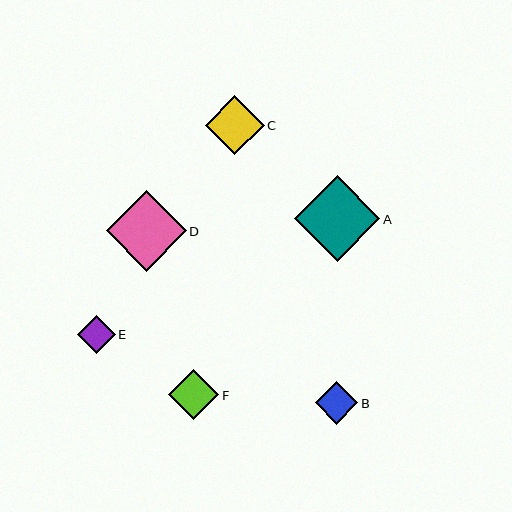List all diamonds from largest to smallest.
From largest to smallest: A, D, C, F, B, E.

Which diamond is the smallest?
Diamond E is the smallest with a size of approximately 38 pixels.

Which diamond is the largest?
Diamond A is the largest with a size of approximately 85 pixels.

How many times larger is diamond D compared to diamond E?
Diamond D is approximately 2.1 times the size of diamond E.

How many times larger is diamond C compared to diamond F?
Diamond C is approximately 1.2 times the size of diamond F.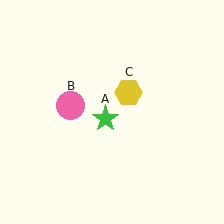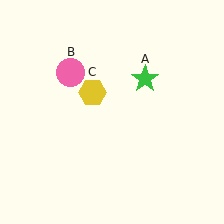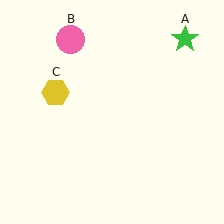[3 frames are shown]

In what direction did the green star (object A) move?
The green star (object A) moved up and to the right.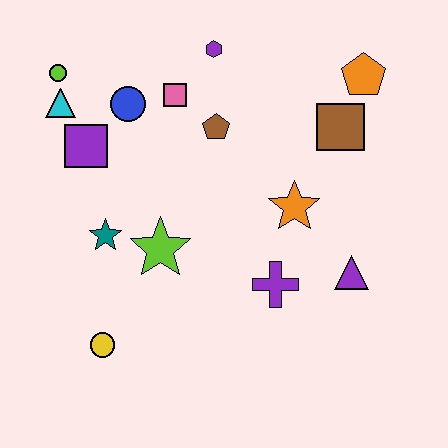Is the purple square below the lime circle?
Yes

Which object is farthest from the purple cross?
The lime circle is farthest from the purple cross.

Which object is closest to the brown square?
The orange pentagon is closest to the brown square.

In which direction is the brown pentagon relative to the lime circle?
The brown pentagon is to the right of the lime circle.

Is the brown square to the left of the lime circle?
No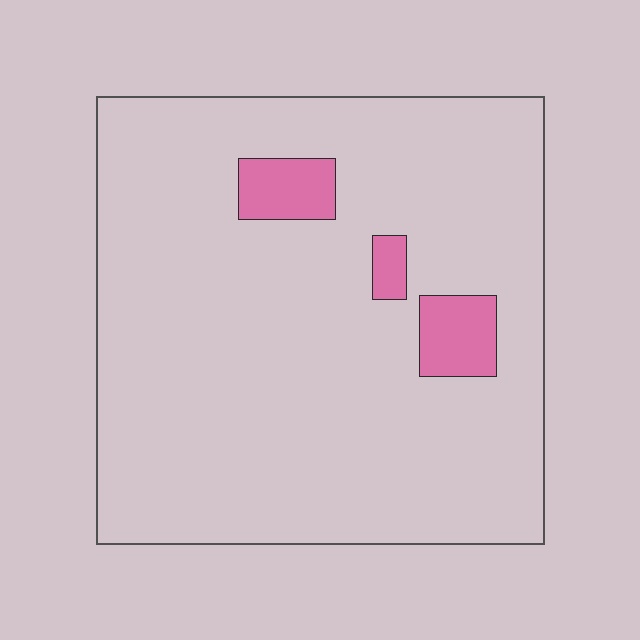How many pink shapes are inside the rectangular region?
3.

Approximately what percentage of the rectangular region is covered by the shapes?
Approximately 5%.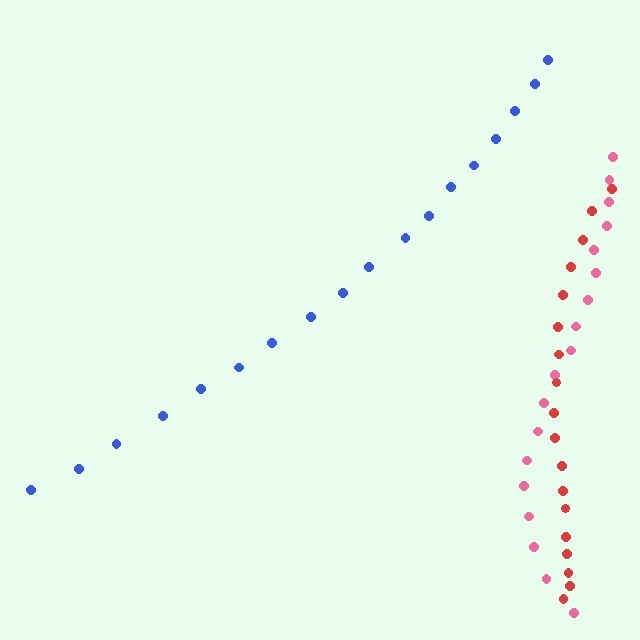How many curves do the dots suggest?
There are 3 distinct paths.